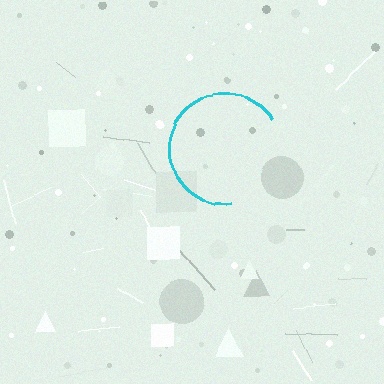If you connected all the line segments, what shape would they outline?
They would outline a circle.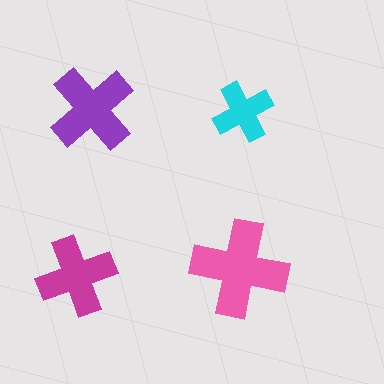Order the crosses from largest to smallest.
the pink one, the purple one, the magenta one, the cyan one.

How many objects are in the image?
There are 4 objects in the image.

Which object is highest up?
The purple cross is topmost.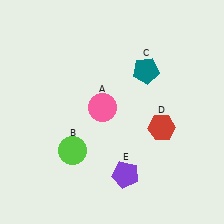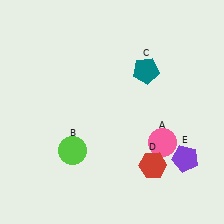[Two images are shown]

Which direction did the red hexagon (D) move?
The red hexagon (D) moved down.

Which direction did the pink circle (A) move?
The pink circle (A) moved right.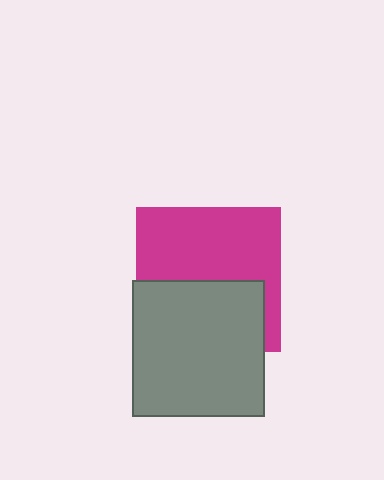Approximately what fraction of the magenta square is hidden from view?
Roughly 45% of the magenta square is hidden behind the gray rectangle.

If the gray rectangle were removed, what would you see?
You would see the complete magenta square.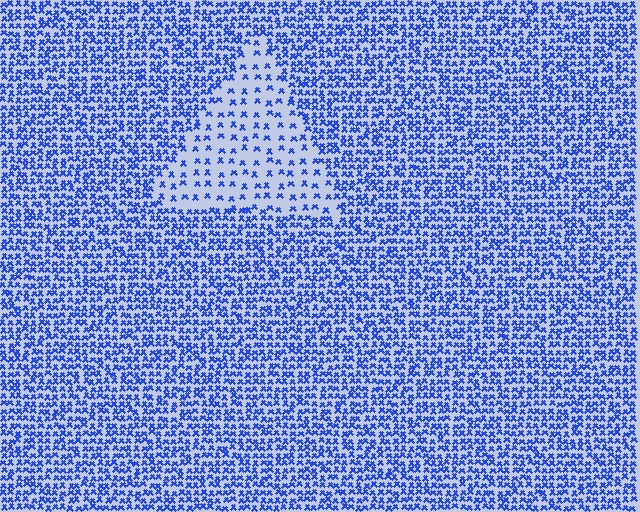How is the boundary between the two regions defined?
The boundary is defined by a change in element density (approximately 2.6x ratio). All elements are the same color, size, and shape.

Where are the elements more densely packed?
The elements are more densely packed outside the triangle boundary.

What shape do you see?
I see a triangle.